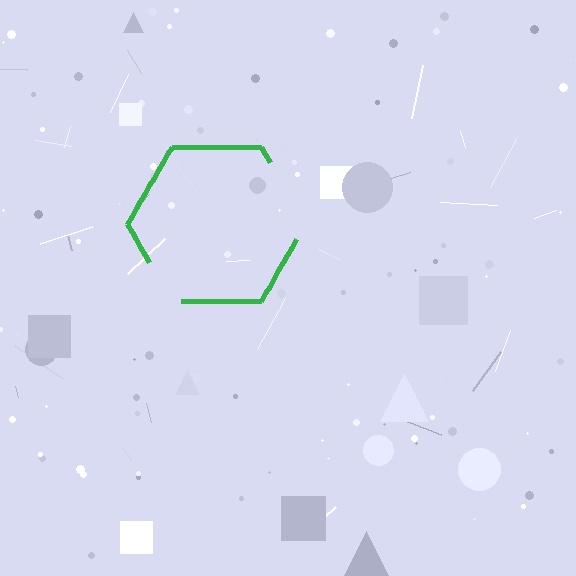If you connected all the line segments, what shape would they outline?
They would outline a hexagon.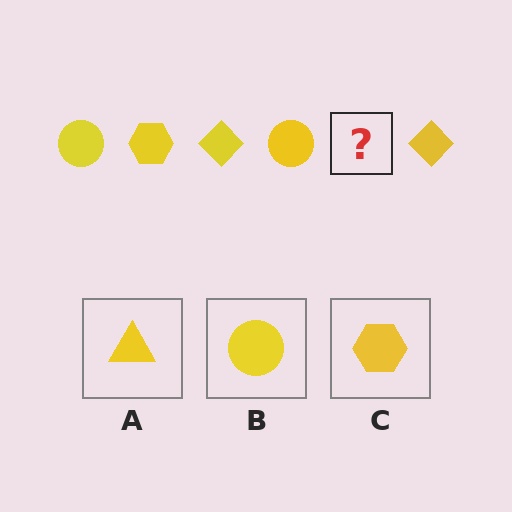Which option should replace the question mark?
Option C.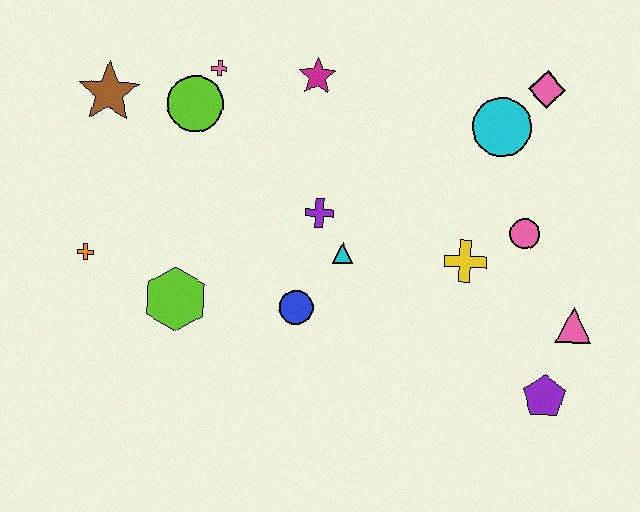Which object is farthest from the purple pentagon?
The brown star is farthest from the purple pentagon.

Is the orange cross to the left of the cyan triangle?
Yes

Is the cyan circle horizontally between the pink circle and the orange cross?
Yes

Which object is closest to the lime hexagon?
The orange cross is closest to the lime hexagon.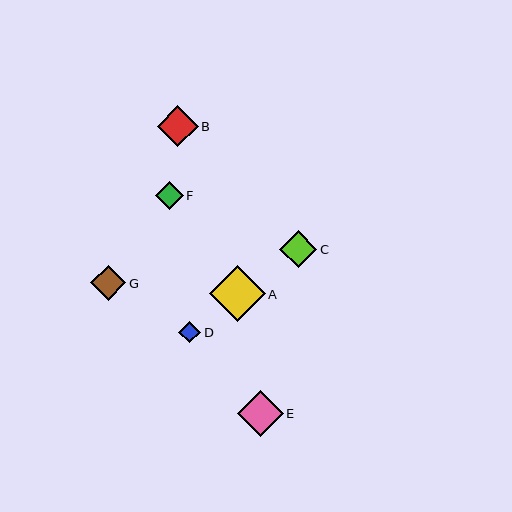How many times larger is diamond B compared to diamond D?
Diamond B is approximately 1.9 times the size of diamond D.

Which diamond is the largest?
Diamond A is the largest with a size of approximately 56 pixels.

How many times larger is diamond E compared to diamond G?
Diamond E is approximately 1.3 times the size of diamond G.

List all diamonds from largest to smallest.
From largest to smallest: A, E, B, C, G, F, D.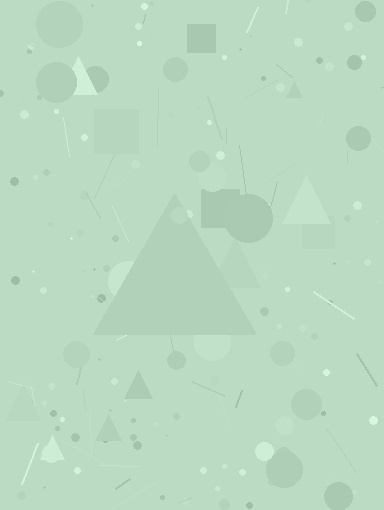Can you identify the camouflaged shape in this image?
The camouflaged shape is a triangle.